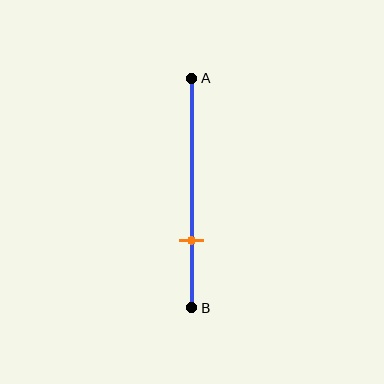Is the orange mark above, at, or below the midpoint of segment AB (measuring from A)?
The orange mark is below the midpoint of segment AB.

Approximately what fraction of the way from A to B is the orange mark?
The orange mark is approximately 70% of the way from A to B.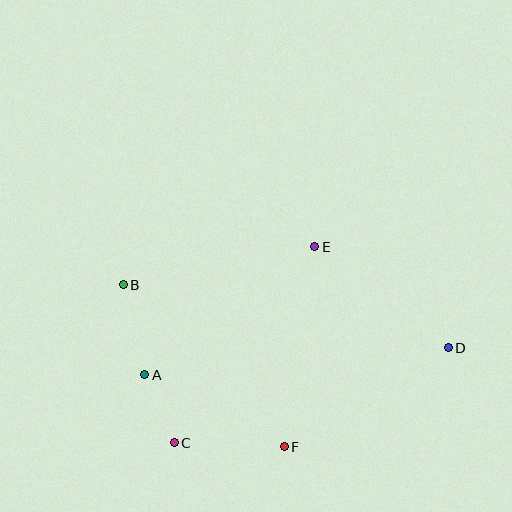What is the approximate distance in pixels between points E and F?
The distance between E and F is approximately 202 pixels.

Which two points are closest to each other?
Points A and C are closest to each other.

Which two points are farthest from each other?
Points B and D are farthest from each other.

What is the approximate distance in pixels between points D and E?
The distance between D and E is approximately 167 pixels.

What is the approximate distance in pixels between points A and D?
The distance between A and D is approximately 304 pixels.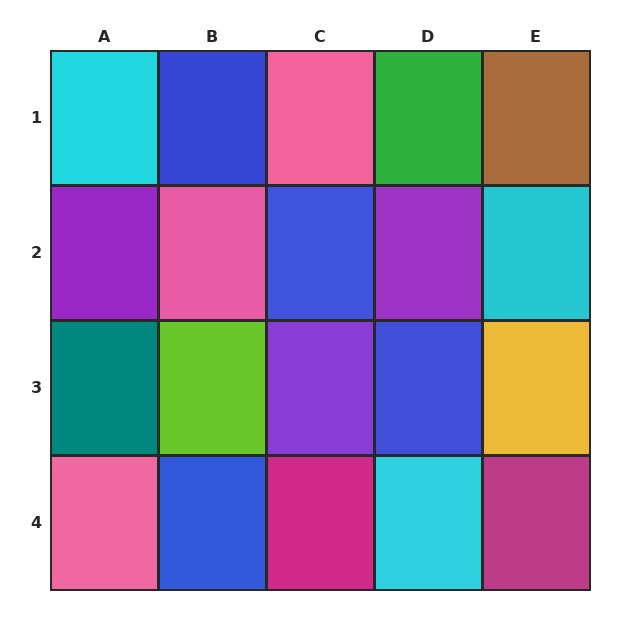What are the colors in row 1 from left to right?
Cyan, blue, pink, green, brown.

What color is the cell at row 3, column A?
Teal.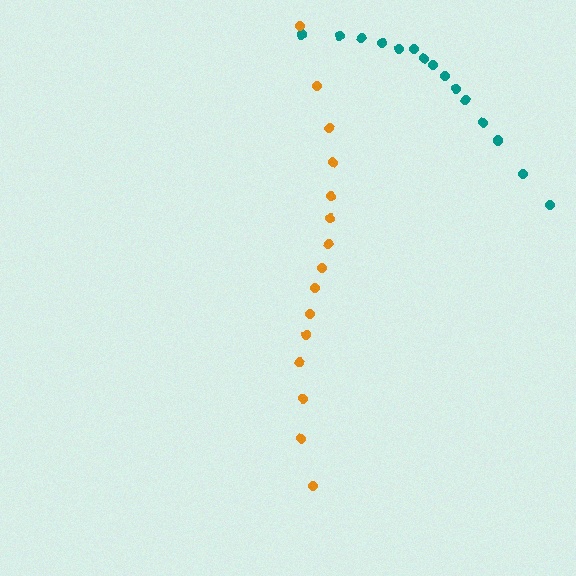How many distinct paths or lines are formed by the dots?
There are 2 distinct paths.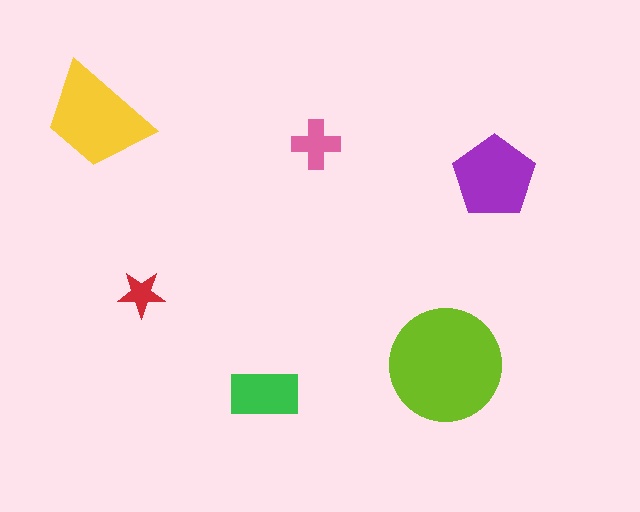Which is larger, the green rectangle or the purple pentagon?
The purple pentagon.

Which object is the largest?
The lime circle.